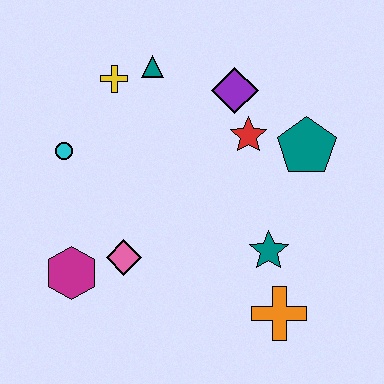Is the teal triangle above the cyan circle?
Yes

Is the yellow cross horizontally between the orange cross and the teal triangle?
No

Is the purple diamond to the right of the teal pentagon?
No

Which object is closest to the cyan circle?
The yellow cross is closest to the cyan circle.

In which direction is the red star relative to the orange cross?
The red star is above the orange cross.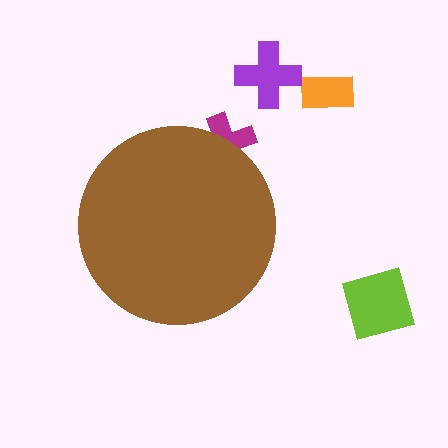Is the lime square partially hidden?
No, the lime square is fully visible.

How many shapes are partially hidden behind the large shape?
1 shape is partially hidden.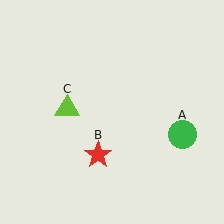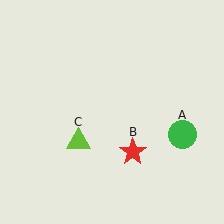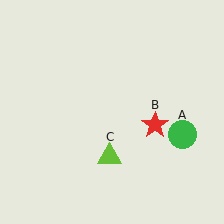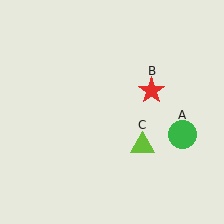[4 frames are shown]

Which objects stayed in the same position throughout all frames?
Green circle (object A) remained stationary.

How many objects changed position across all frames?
2 objects changed position: red star (object B), lime triangle (object C).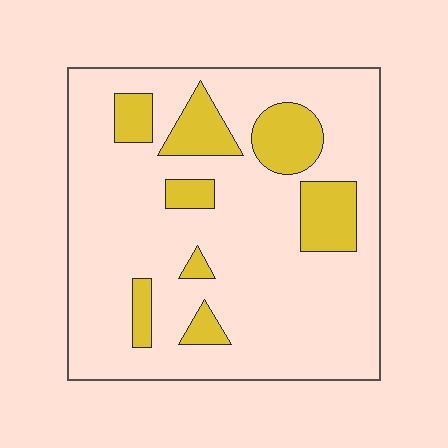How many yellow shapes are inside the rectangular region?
8.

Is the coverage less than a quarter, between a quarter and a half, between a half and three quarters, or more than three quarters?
Less than a quarter.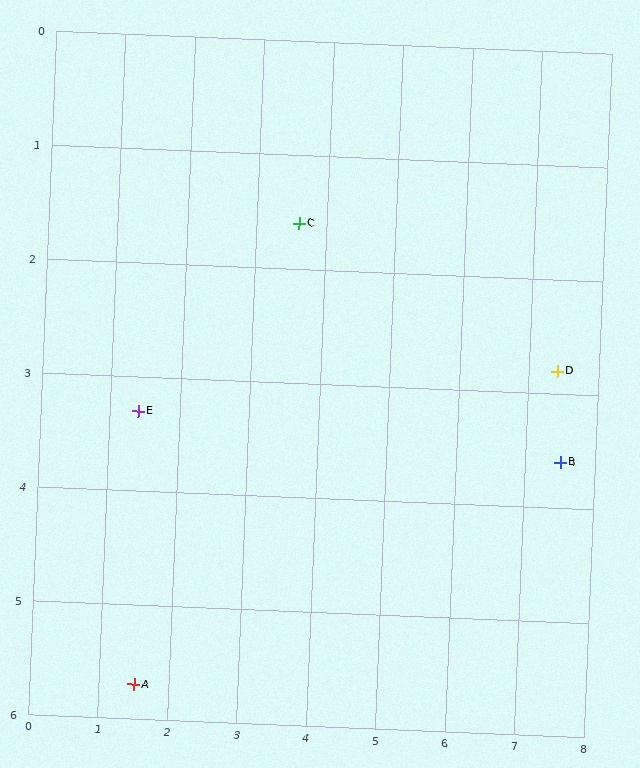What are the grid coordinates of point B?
Point B is at approximately (7.5, 3.6).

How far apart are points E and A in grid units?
Points E and A are about 2.4 grid units apart.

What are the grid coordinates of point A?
Point A is at approximately (1.5, 5.7).